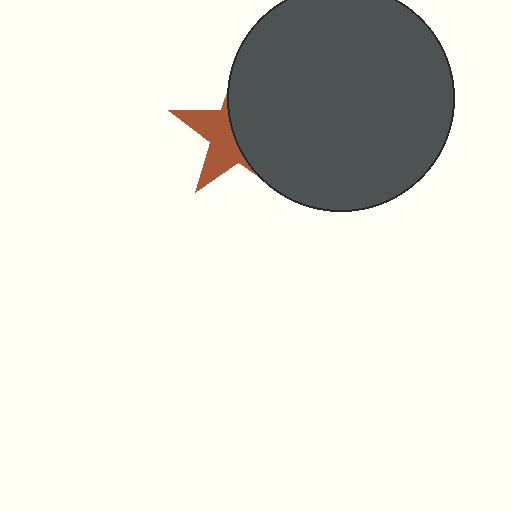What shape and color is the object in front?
The object in front is a dark gray circle.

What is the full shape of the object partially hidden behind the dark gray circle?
The partially hidden object is a brown star.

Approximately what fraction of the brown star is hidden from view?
Roughly 58% of the brown star is hidden behind the dark gray circle.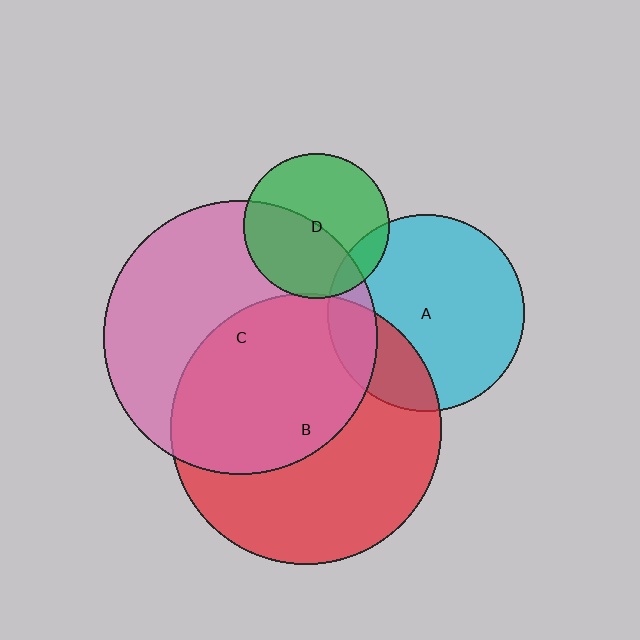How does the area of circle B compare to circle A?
Approximately 1.9 times.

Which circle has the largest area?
Circle C (pink).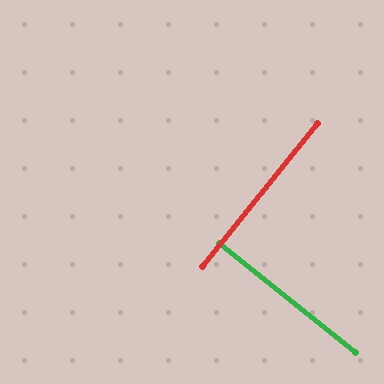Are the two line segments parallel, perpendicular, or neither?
Perpendicular — they meet at approximately 90°.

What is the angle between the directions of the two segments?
Approximately 90 degrees.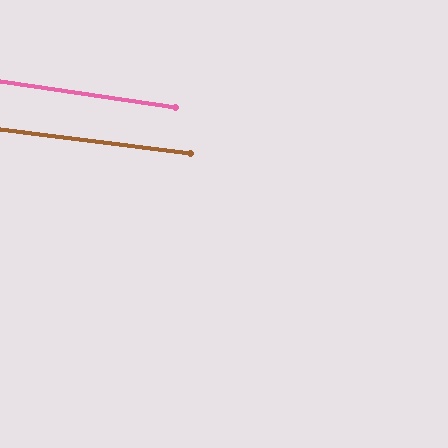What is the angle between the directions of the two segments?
Approximately 2 degrees.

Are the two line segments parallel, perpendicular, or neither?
Parallel — their directions differ by only 1.5°.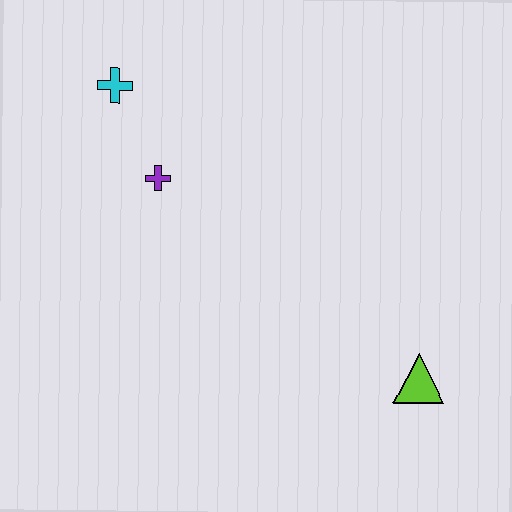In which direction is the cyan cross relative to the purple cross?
The cyan cross is above the purple cross.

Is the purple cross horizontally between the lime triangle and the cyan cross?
Yes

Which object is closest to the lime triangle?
The purple cross is closest to the lime triangle.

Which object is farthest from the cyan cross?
The lime triangle is farthest from the cyan cross.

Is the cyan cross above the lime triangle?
Yes